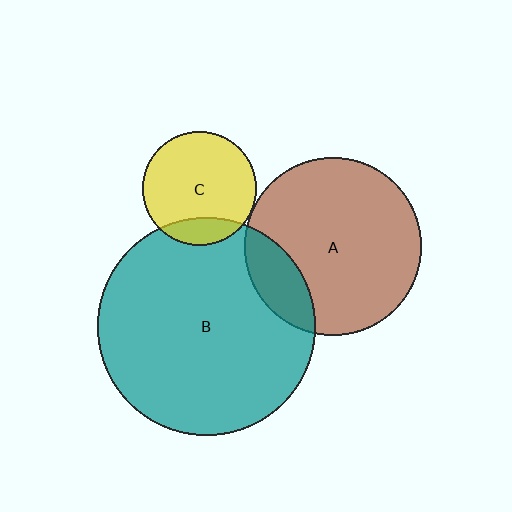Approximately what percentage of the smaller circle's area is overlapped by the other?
Approximately 5%.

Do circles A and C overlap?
Yes.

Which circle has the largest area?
Circle B (teal).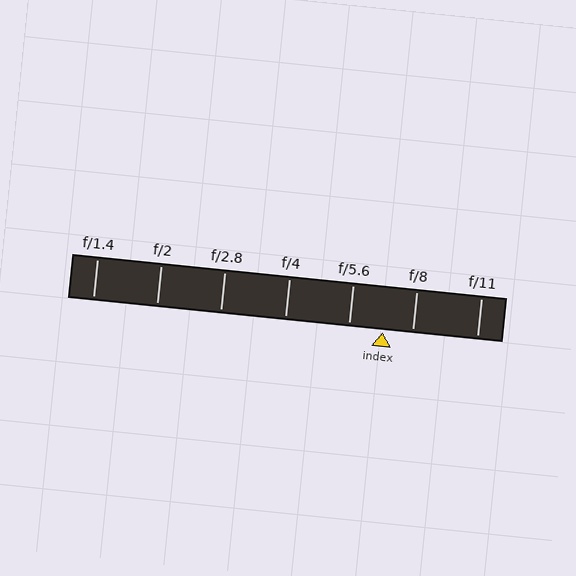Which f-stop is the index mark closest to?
The index mark is closest to f/8.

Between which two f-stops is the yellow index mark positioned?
The index mark is between f/5.6 and f/8.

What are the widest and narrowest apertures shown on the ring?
The widest aperture shown is f/1.4 and the narrowest is f/11.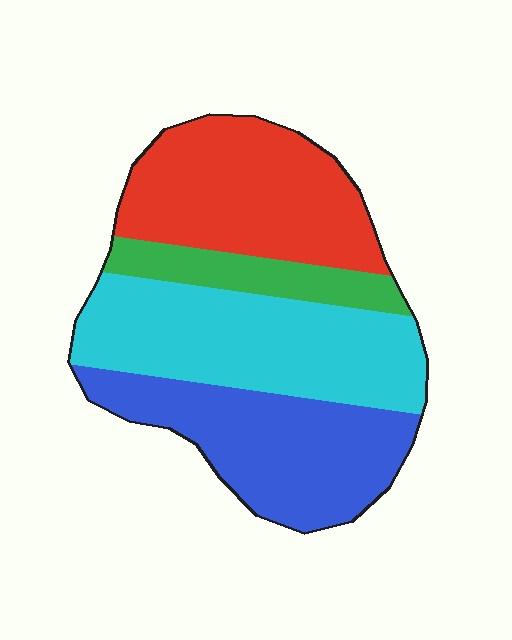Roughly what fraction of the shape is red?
Red covers about 30% of the shape.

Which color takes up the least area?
Green, at roughly 10%.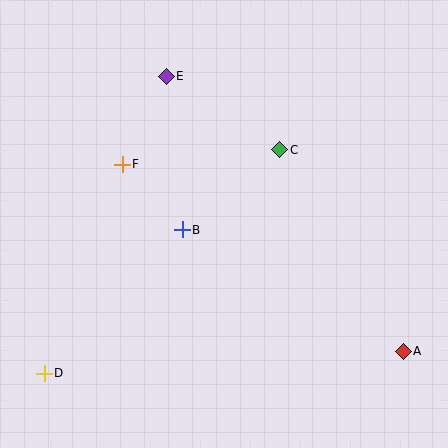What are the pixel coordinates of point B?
Point B is at (182, 230).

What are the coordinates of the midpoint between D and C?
The midpoint between D and C is at (162, 262).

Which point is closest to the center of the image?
Point B at (182, 230) is closest to the center.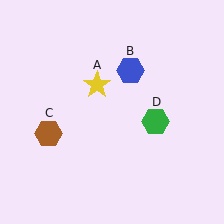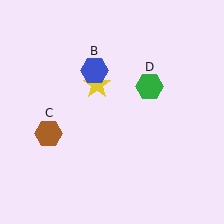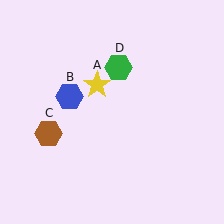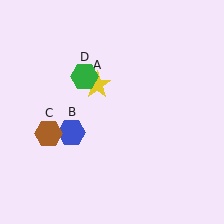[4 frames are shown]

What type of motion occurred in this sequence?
The blue hexagon (object B), green hexagon (object D) rotated counterclockwise around the center of the scene.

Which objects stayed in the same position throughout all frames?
Yellow star (object A) and brown hexagon (object C) remained stationary.